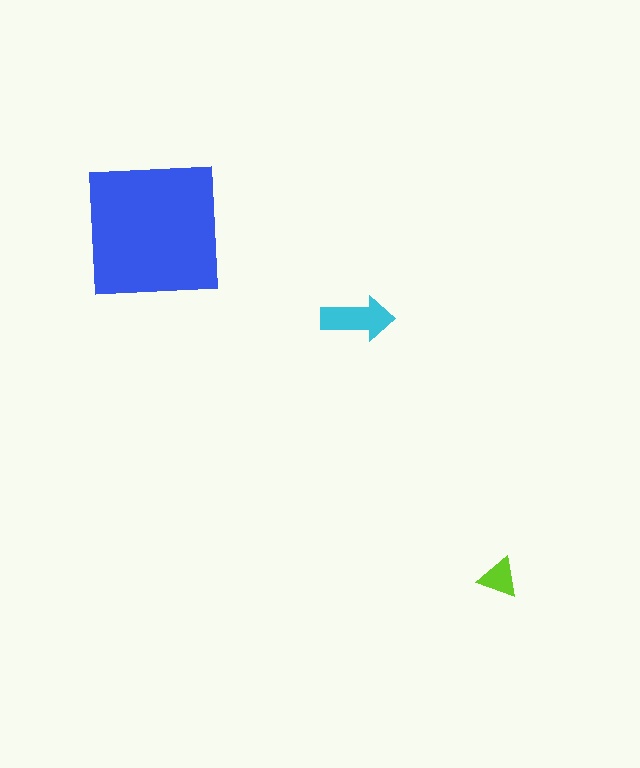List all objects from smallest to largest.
The lime triangle, the cyan arrow, the blue square.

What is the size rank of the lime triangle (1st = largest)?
3rd.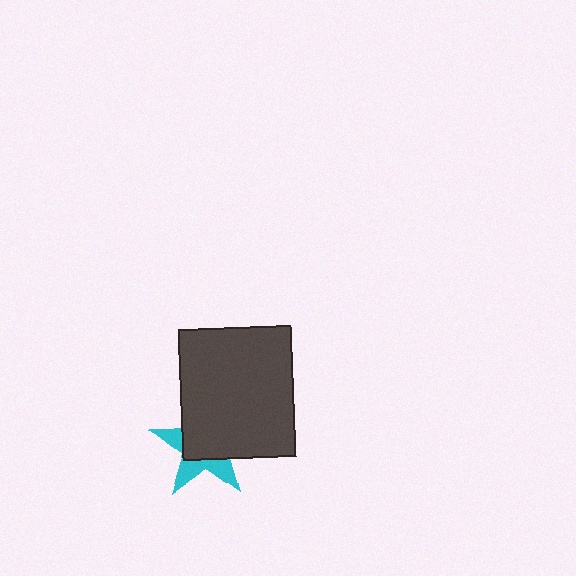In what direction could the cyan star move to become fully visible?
The cyan star could move toward the lower-left. That would shift it out from behind the dark gray rectangle entirely.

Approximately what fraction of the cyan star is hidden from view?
Roughly 62% of the cyan star is hidden behind the dark gray rectangle.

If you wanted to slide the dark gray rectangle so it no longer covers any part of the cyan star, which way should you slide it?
Slide it toward the upper-right — that is the most direct way to separate the two shapes.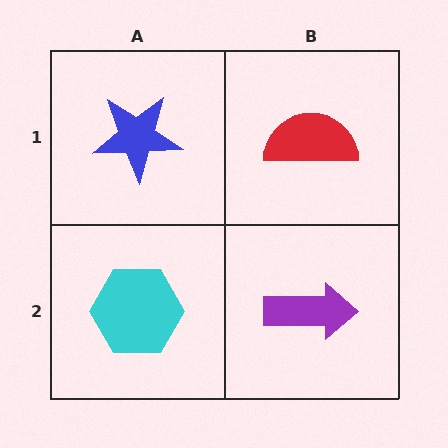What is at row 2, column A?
A cyan hexagon.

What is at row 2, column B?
A purple arrow.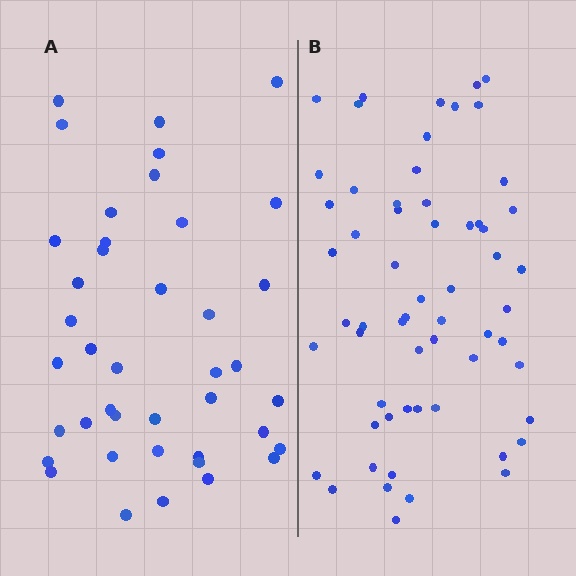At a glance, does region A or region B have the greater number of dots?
Region B (the right region) has more dots.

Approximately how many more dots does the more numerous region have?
Region B has approximately 20 more dots than region A.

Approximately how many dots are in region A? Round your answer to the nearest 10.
About 40 dots. (The exact count is 41, which rounds to 40.)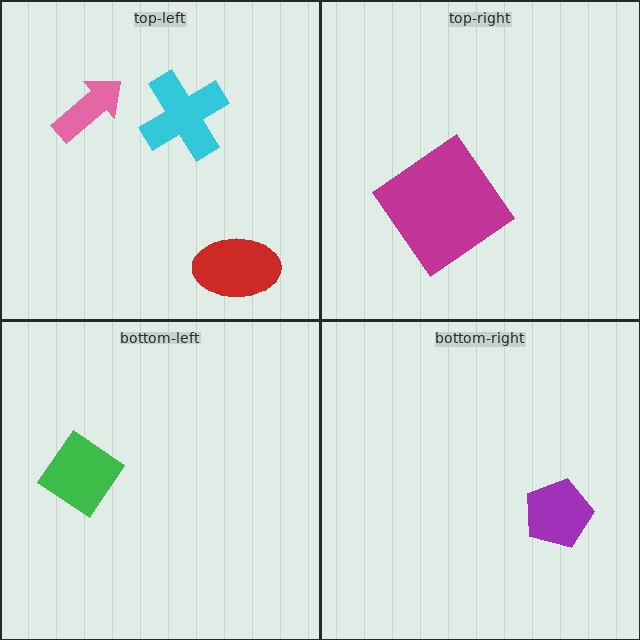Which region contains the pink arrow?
The top-left region.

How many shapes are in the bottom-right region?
1.